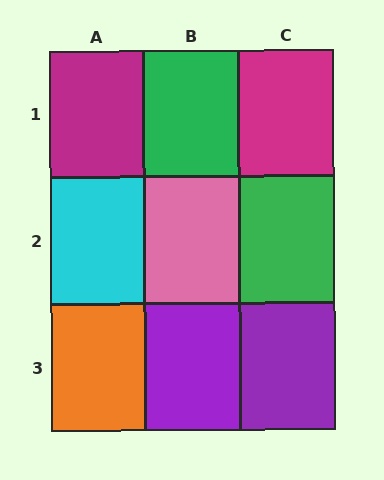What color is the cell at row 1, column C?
Magenta.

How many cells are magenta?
2 cells are magenta.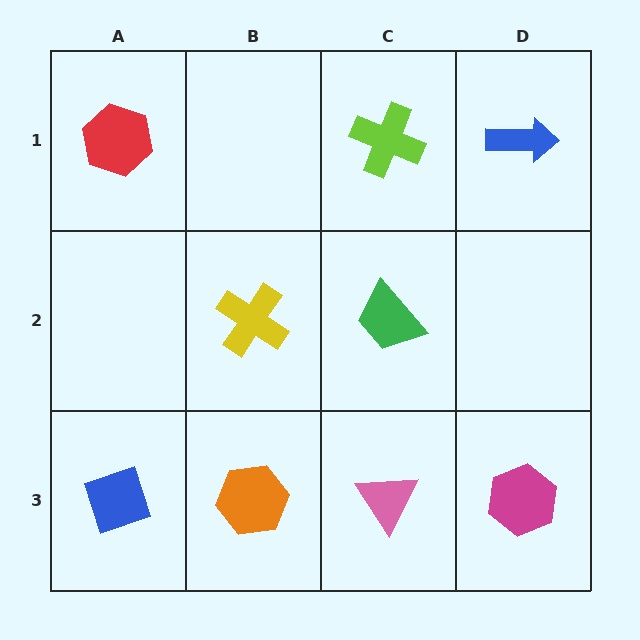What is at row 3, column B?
An orange hexagon.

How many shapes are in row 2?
2 shapes.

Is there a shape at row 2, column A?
No, that cell is empty.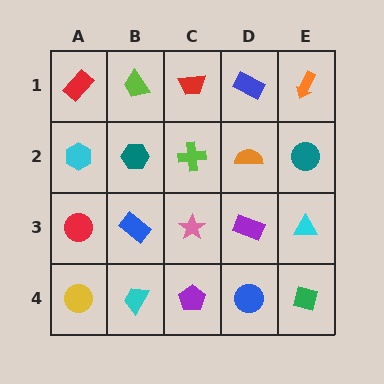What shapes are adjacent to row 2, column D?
A blue rectangle (row 1, column D), a purple rectangle (row 3, column D), a lime cross (row 2, column C), a teal circle (row 2, column E).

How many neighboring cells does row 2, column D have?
4.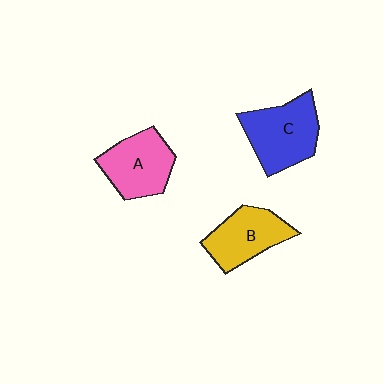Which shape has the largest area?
Shape C (blue).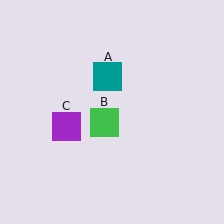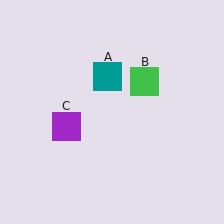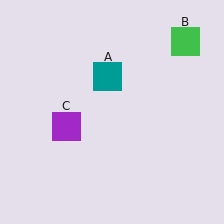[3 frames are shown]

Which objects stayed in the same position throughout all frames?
Teal square (object A) and purple square (object C) remained stationary.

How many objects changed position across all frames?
1 object changed position: green square (object B).